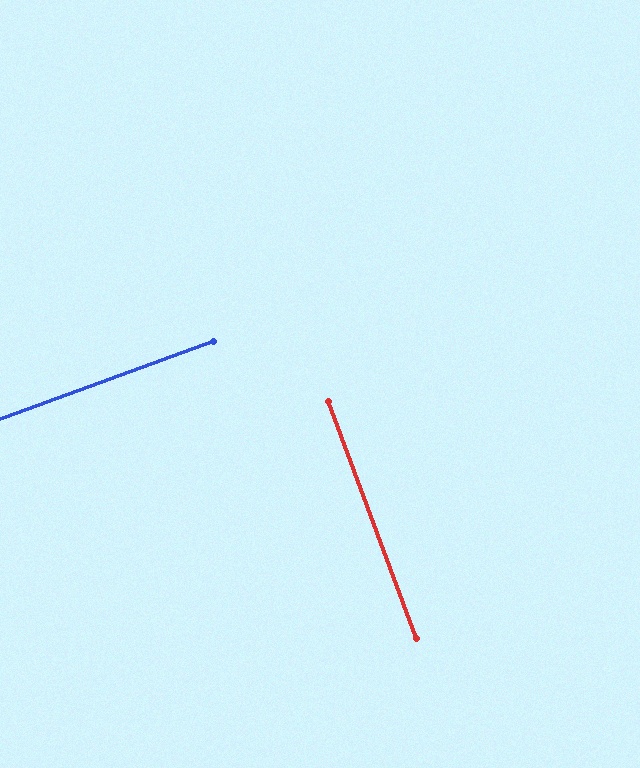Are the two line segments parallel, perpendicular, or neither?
Perpendicular — they meet at approximately 90°.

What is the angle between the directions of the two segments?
Approximately 90 degrees.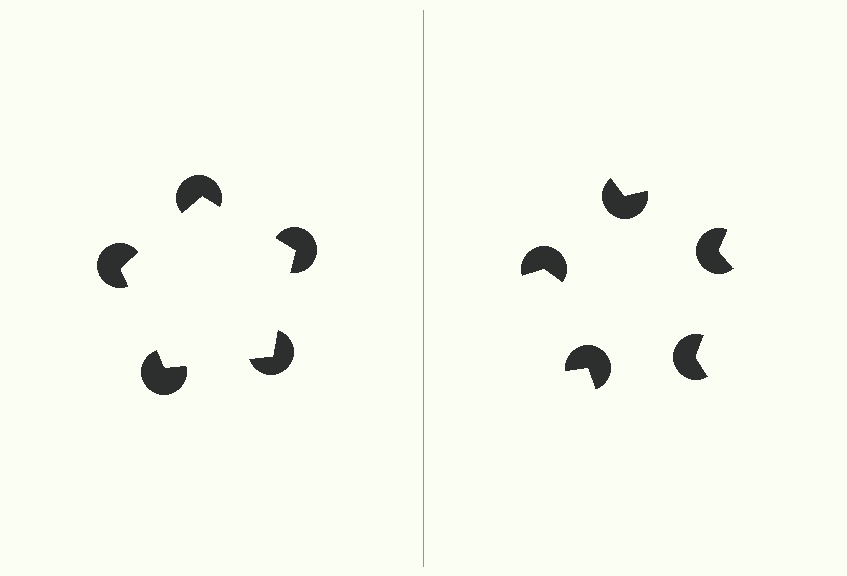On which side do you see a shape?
An illusory pentagon appears on the left side. On the right side the wedge cuts are rotated, so no coherent shape forms.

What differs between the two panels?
The pac-man discs are positioned identically on both sides; only the wedge orientations differ. On the left they align to a pentagon; on the right they are misaligned.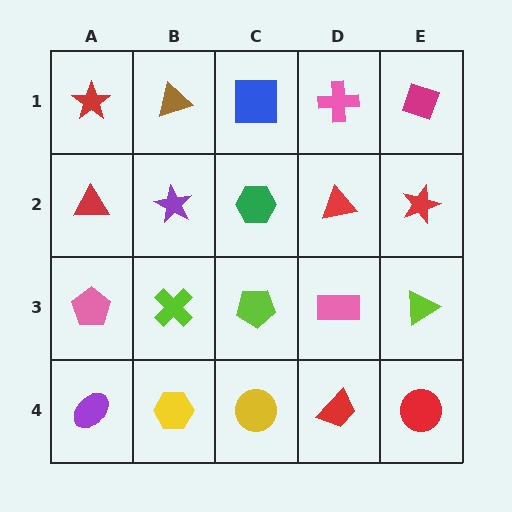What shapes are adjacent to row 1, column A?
A red triangle (row 2, column A), a brown triangle (row 1, column B).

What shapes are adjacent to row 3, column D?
A red triangle (row 2, column D), a red trapezoid (row 4, column D), a lime pentagon (row 3, column C), a lime triangle (row 3, column E).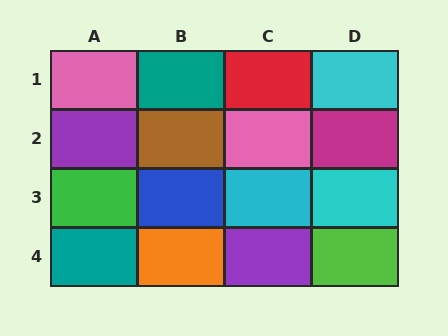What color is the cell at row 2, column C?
Pink.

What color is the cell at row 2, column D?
Magenta.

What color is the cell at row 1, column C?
Red.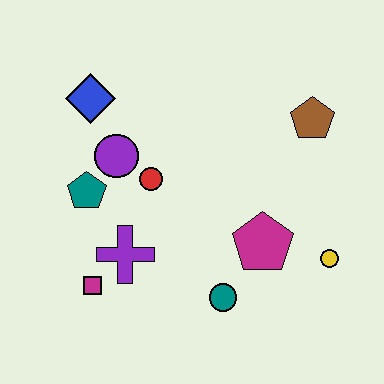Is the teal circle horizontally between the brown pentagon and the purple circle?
Yes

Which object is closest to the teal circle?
The magenta pentagon is closest to the teal circle.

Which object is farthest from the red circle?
The yellow circle is farthest from the red circle.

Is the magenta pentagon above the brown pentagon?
No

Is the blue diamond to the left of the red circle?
Yes